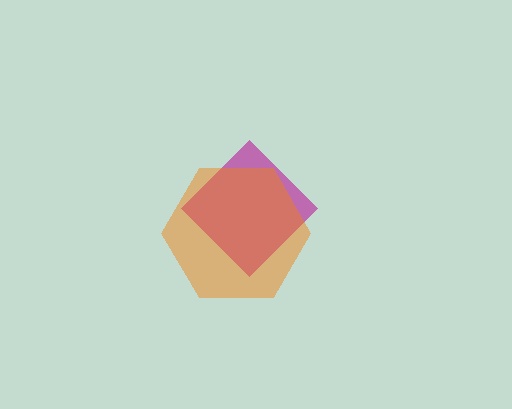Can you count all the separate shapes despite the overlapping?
Yes, there are 2 separate shapes.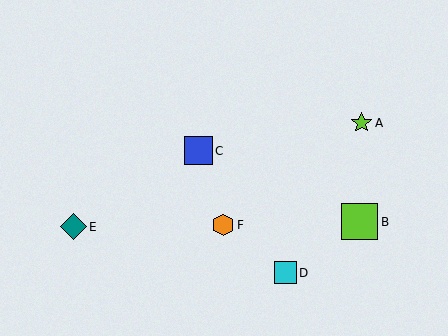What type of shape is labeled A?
Shape A is a lime star.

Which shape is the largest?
The lime square (labeled B) is the largest.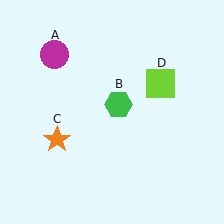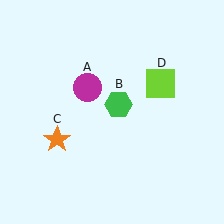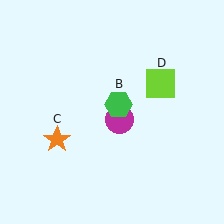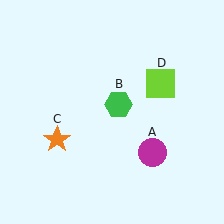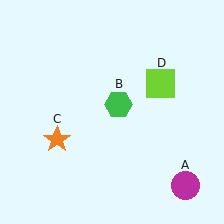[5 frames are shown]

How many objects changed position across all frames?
1 object changed position: magenta circle (object A).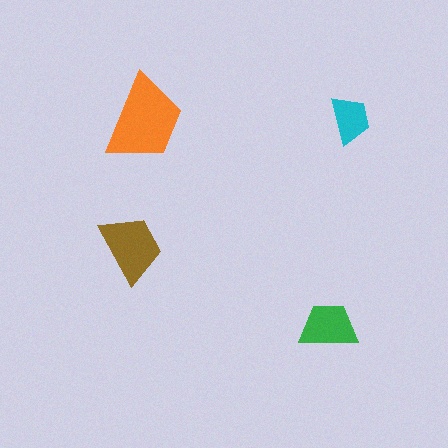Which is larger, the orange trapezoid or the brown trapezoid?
The orange one.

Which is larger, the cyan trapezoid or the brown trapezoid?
The brown one.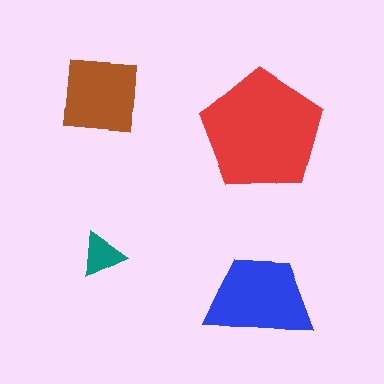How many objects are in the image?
There are 4 objects in the image.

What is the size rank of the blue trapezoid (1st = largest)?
2nd.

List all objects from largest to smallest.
The red pentagon, the blue trapezoid, the brown square, the teal triangle.